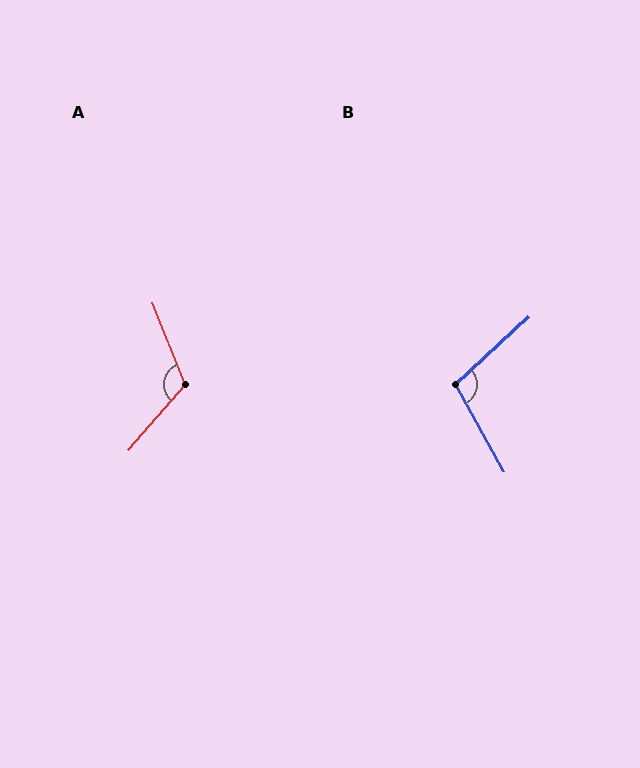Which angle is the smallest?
B, at approximately 103 degrees.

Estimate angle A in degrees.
Approximately 117 degrees.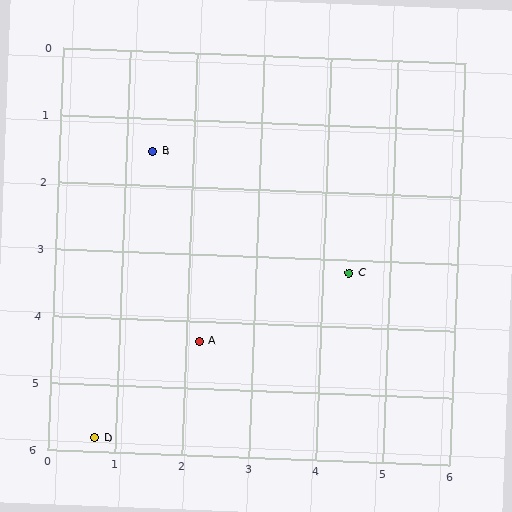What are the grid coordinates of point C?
Point C is at approximately (4.4, 3.2).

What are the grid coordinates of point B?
Point B is at approximately (1.4, 1.5).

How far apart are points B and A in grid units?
Points B and A are about 2.9 grid units apart.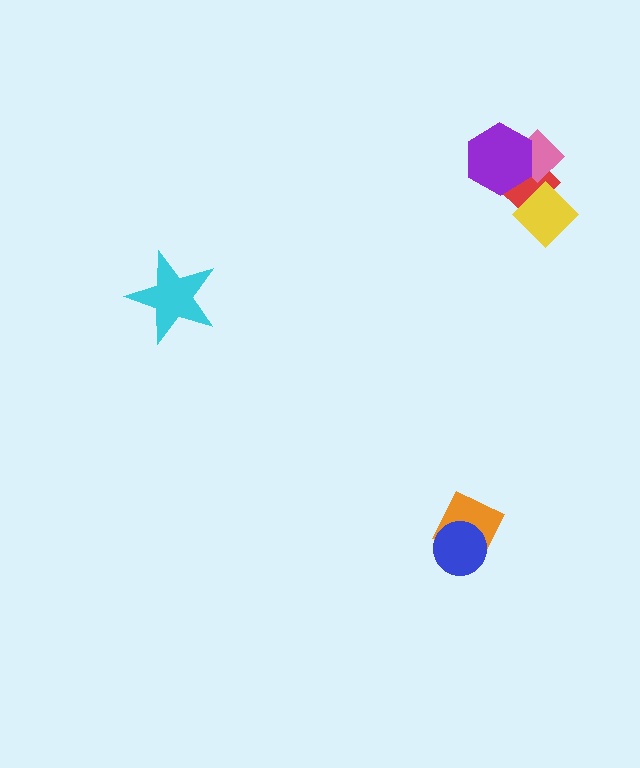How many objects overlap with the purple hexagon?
2 objects overlap with the purple hexagon.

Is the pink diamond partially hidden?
Yes, it is partially covered by another shape.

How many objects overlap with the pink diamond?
2 objects overlap with the pink diamond.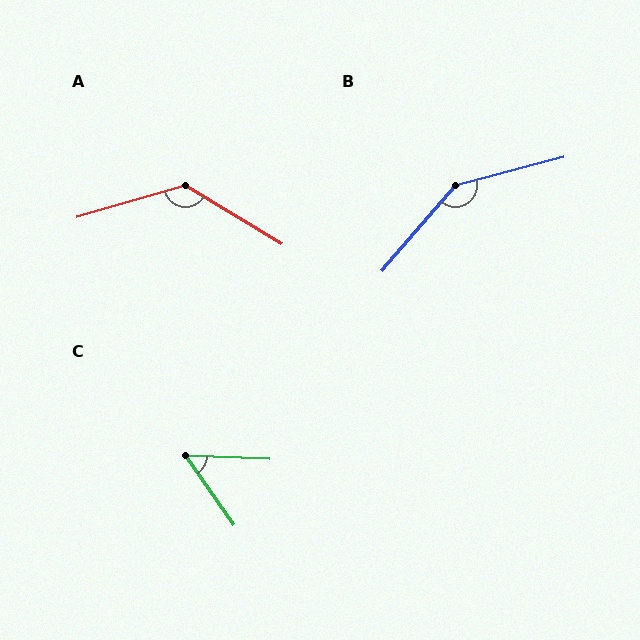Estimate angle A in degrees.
Approximately 132 degrees.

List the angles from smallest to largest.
C (53°), A (132°), B (146°).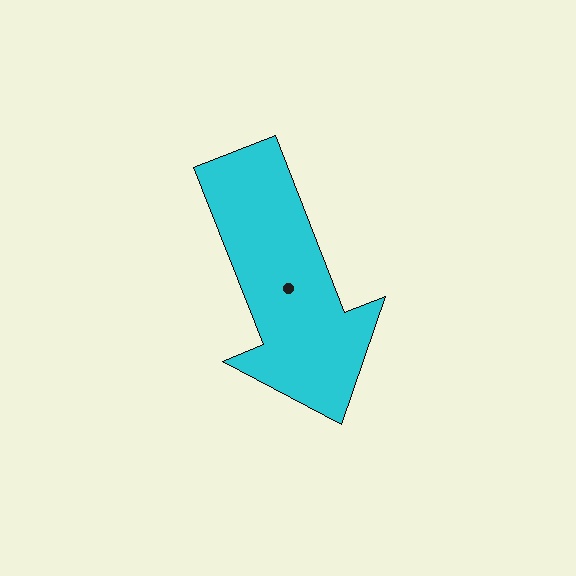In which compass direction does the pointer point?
South.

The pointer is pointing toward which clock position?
Roughly 5 o'clock.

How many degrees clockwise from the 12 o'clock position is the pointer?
Approximately 159 degrees.